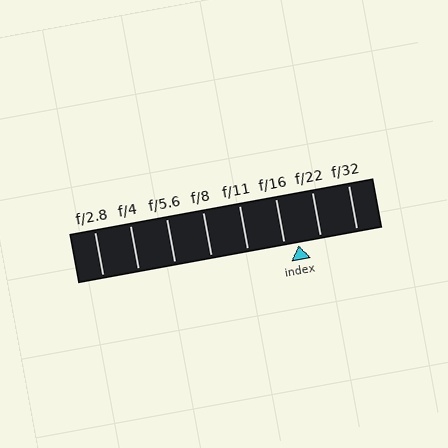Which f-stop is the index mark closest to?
The index mark is closest to f/16.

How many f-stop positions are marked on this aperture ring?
There are 8 f-stop positions marked.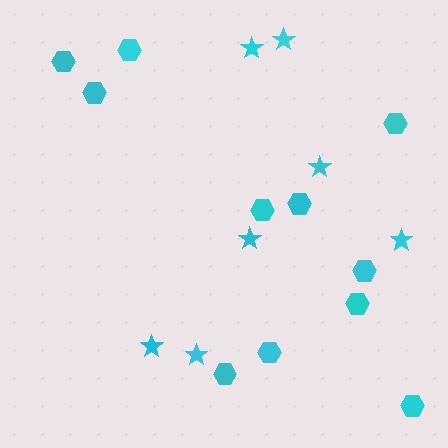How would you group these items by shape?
There are 2 groups: one group of hexagons (11) and one group of stars (7).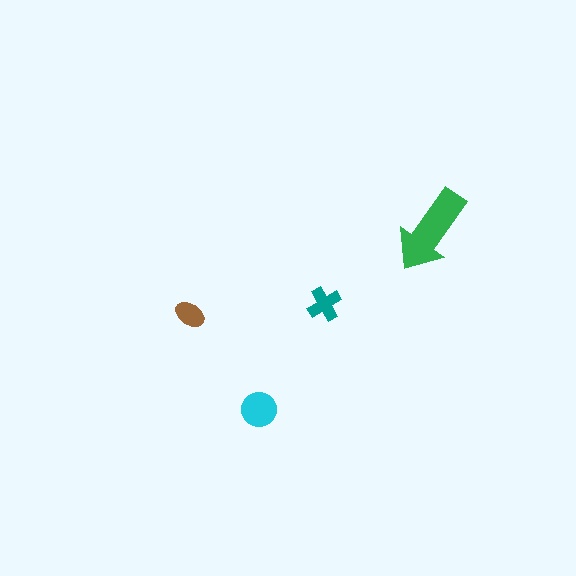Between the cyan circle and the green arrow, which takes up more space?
The green arrow.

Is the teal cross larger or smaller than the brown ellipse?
Larger.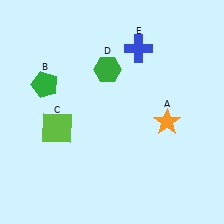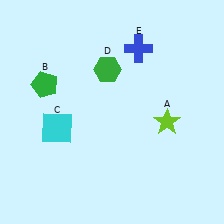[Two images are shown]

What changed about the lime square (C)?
In Image 1, C is lime. In Image 2, it changed to cyan.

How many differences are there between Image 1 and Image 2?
There are 2 differences between the two images.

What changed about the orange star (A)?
In Image 1, A is orange. In Image 2, it changed to lime.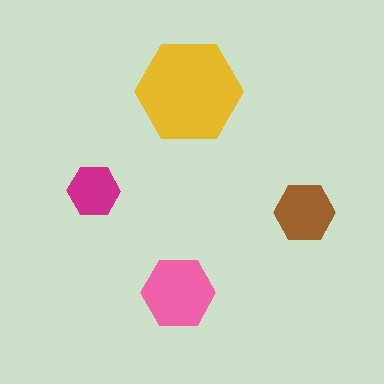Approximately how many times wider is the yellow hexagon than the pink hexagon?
About 1.5 times wider.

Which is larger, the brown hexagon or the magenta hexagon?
The brown one.